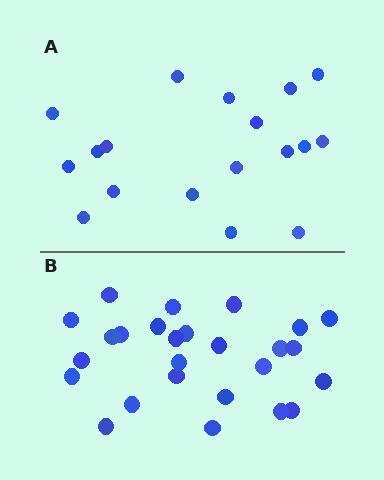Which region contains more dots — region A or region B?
Region B (the bottom region) has more dots.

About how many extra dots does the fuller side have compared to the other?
Region B has roughly 8 or so more dots than region A.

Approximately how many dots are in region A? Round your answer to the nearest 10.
About 20 dots. (The exact count is 18, which rounds to 20.)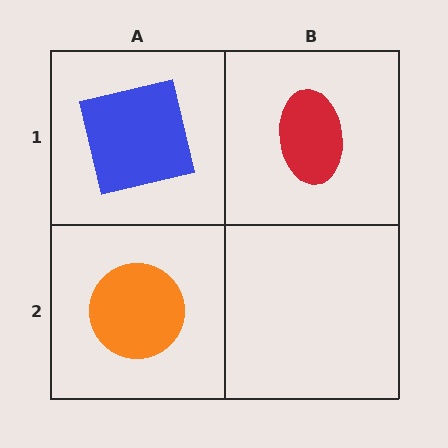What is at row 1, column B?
A red ellipse.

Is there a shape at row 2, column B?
No, that cell is empty.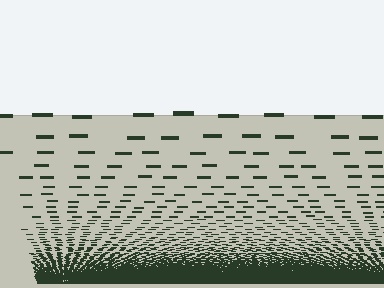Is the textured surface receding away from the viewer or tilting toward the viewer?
The surface appears to tilt toward the viewer. Texture elements get larger and sparser toward the top.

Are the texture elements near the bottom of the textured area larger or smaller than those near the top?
Smaller. The gradient is inverted — elements near the bottom are smaller and denser.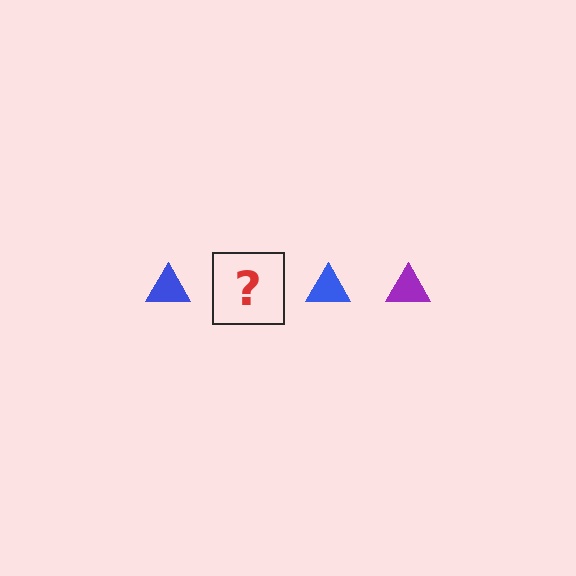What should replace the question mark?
The question mark should be replaced with a purple triangle.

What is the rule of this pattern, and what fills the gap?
The rule is that the pattern cycles through blue, purple triangles. The gap should be filled with a purple triangle.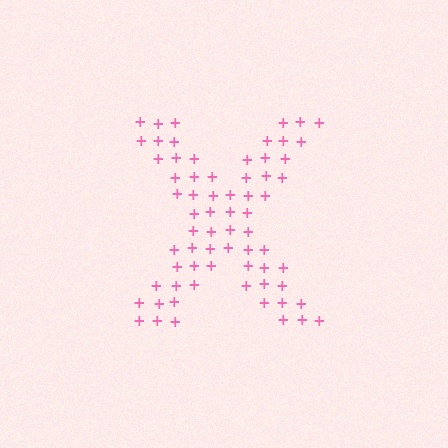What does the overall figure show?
The overall figure shows the letter X.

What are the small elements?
The small elements are plus signs.